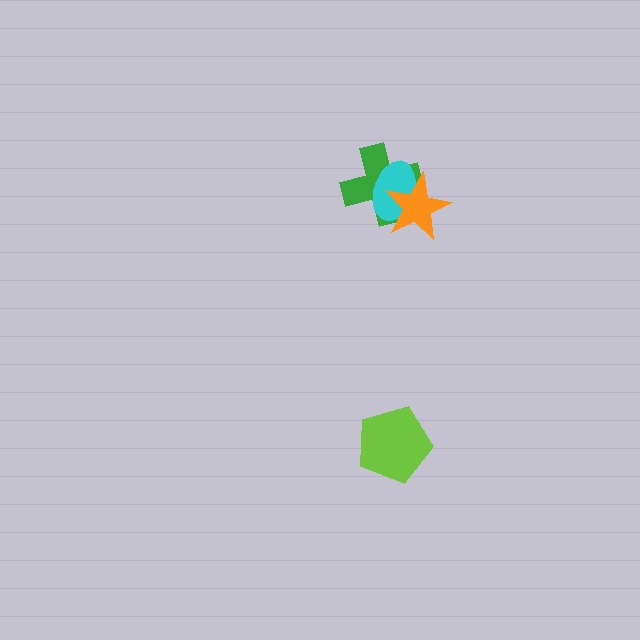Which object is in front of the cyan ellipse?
The orange star is in front of the cyan ellipse.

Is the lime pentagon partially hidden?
No, no other shape covers it.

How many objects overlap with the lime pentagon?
0 objects overlap with the lime pentagon.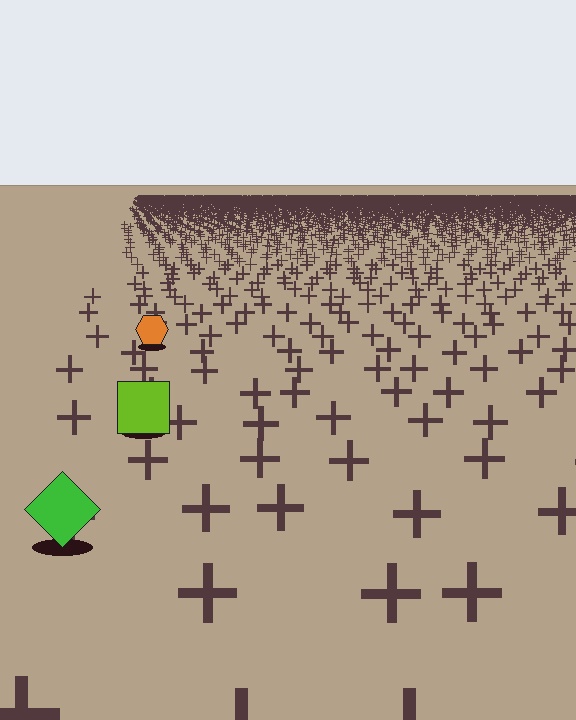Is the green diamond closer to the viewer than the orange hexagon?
Yes. The green diamond is closer — you can tell from the texture gradient: the ground texture is coarser near it.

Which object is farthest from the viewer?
The orange hexagon is farthest from the viewer. It appears smaller and the ground texture around it is denser.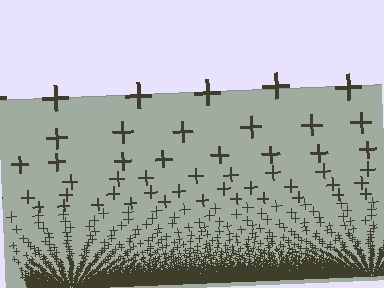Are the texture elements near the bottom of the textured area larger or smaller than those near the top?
Smaller. The gradient is inverted — elements near the bottom are smaller and denser.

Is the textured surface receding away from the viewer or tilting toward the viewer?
The surface appears to tilt toward the viewer. Texture elements get larger and sparser toward the top.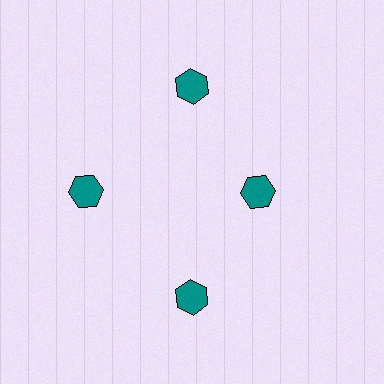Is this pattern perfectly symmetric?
No. The 4 teal hexagons are arranged in a ring, but one element near the 3 o'clock position is pulled inward toward the center, breaking the 4-fold rotational symmetry.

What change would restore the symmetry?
The symmetry would be restored by moving it outward, back onto the ring so that all 4 hexagons sit at equal angles and equal distance from the center.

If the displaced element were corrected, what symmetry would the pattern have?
It would have 4-fold rotational symmetry — the pattern would map onto itself every 90 degrees.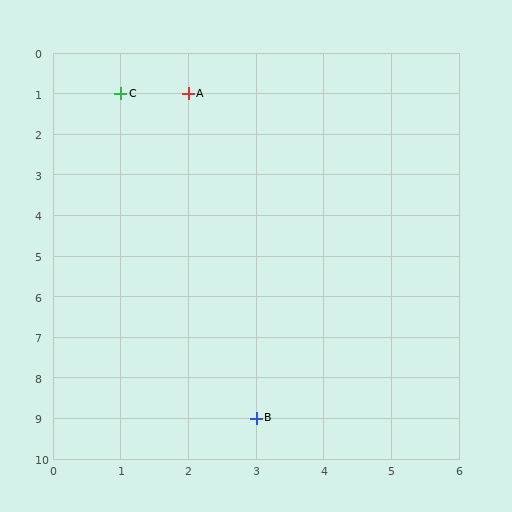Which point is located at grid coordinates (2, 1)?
Point A is at (2, 1).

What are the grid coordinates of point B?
Point B is at grid coordinates (3, 9).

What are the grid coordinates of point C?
Point C is at grid coordinates (1, 1).